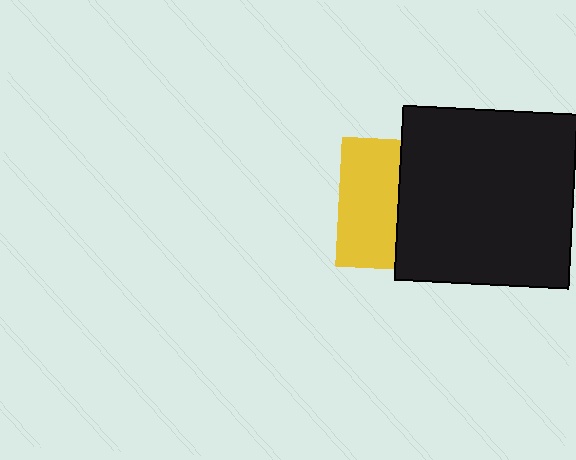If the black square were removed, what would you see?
You would see the complete yellow square.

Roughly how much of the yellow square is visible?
A small part of it is visible (roughly 45%).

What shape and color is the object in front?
The object in front is a black square.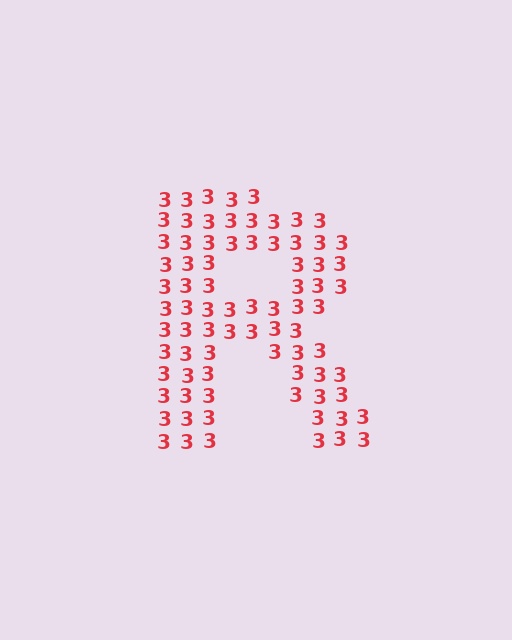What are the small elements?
The small elements are digit 3's.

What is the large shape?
The large shape is the letter R.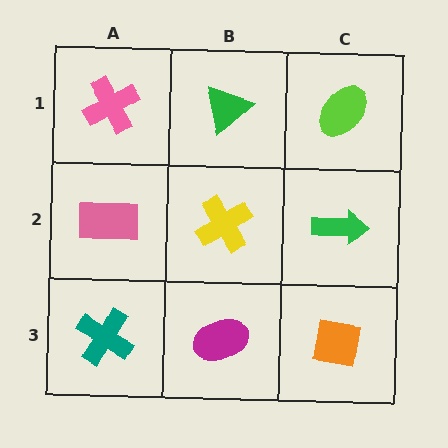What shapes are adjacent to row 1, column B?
A yellow cross (row 2, column B), a pink cross (row 1, column A), a lime ellipse (row 1, column C).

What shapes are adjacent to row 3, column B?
A yellow cross (row 2, column B), a teal cross (row 3, column A), an orange square (row 3, column C).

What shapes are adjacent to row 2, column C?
A lime ellipse (row 1, column C), an orange square (row 3, column C), a yellow cross (row 2, column B).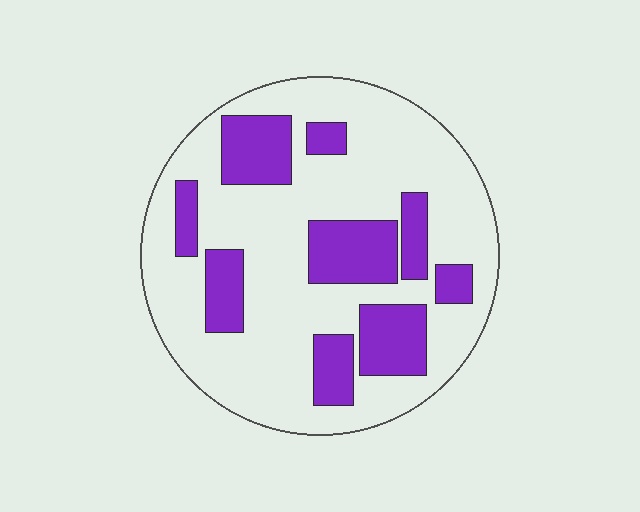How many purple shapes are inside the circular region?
9.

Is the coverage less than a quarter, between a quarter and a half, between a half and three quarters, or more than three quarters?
Between a quarter and a half.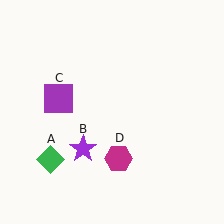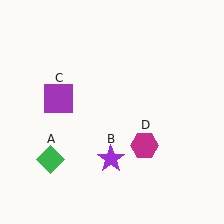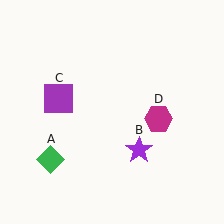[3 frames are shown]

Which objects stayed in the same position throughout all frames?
Green diamond (object A) and purple square (object C) remained stationary.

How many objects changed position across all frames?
2 objects changed position: purple star (object B), magenta hexagon (object D).